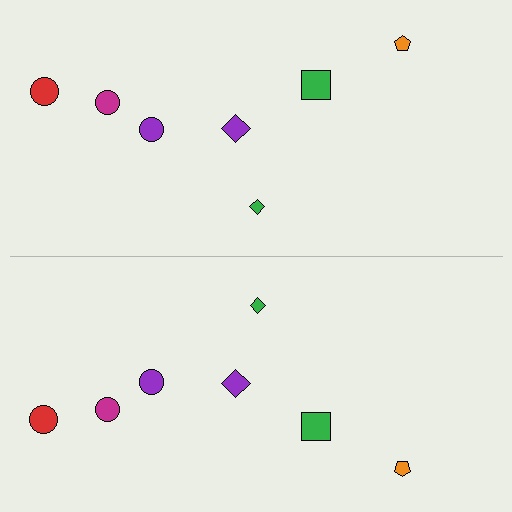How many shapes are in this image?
There are 14 shapes in this image.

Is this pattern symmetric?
Yes, this pattern has bilateral (reflection) symmetry.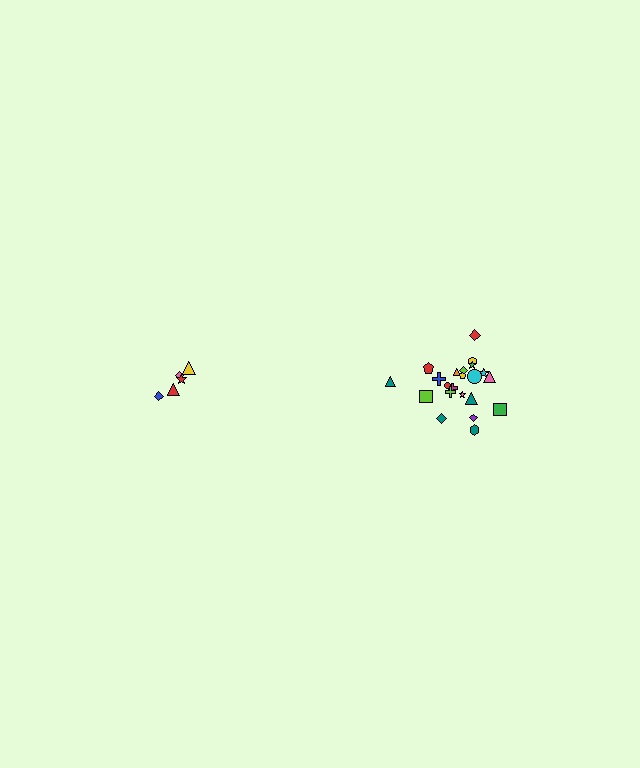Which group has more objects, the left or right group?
The right group.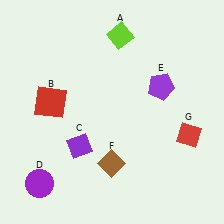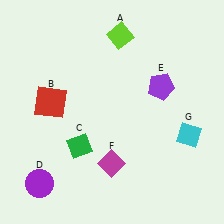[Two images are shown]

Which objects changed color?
C changed from purple to green. F changed from brown to magenta. G changed from red to cyan.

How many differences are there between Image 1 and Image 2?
There are 3 differences between the two images.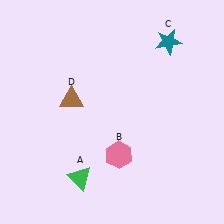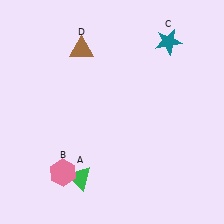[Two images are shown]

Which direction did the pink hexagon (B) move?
The pink hexagon (B) moved left.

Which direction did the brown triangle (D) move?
The brown triangle (D) moved up.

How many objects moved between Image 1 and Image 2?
2 objects moved between the two images.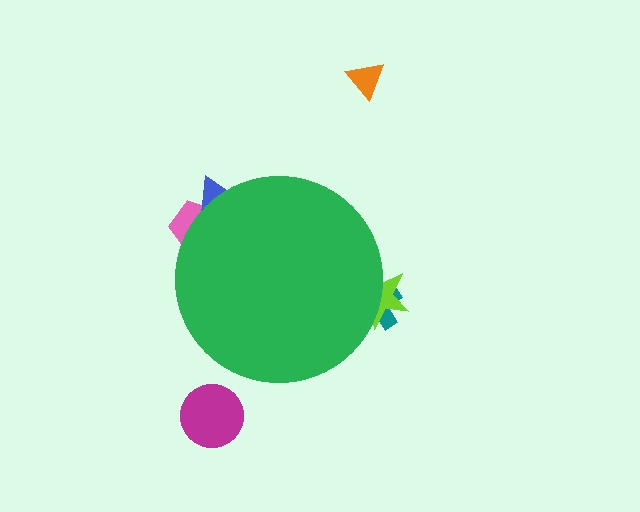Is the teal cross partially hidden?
Yes, the teal cross is partially hidden behind the green circle.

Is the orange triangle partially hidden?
No, the orange triangle is fully visible.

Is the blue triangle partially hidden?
Yes, the blue triangle is partially hidden behind the green circle.